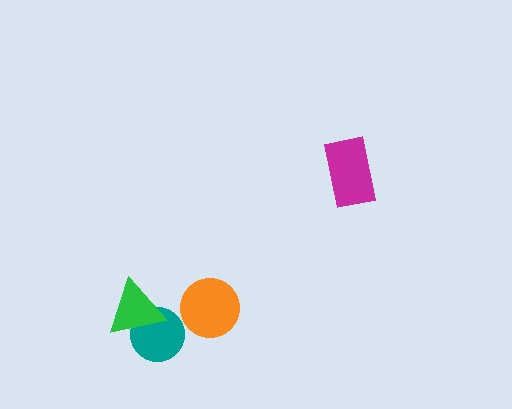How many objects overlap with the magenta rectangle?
0 objects overlap with the magenta rectangle.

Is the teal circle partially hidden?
Yes, it is partially covered by another shape.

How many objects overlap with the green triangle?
1 object overlaps with the green triangle.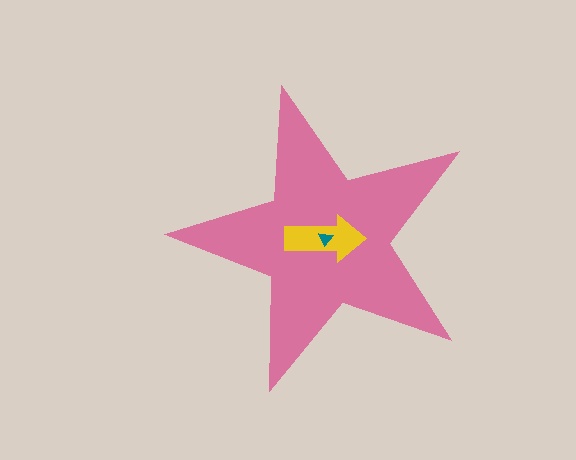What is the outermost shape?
The pink star.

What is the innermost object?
The teal triangle.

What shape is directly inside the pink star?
The yellow arrow.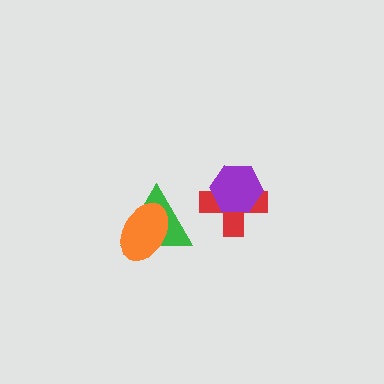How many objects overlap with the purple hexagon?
1 object overlaps with the purple hexagon.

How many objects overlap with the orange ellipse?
1 object overlaps with the orange ellipse.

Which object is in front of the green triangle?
The orange ellipse is in front of the green triangle.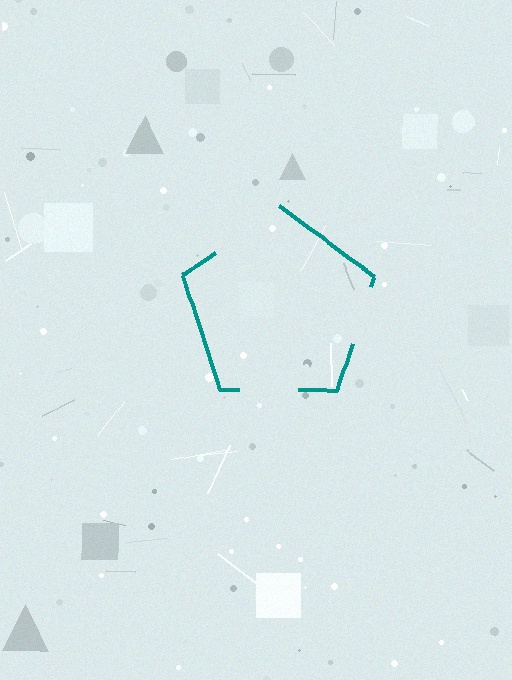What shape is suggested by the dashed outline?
The dashed outline suggests a pentagon.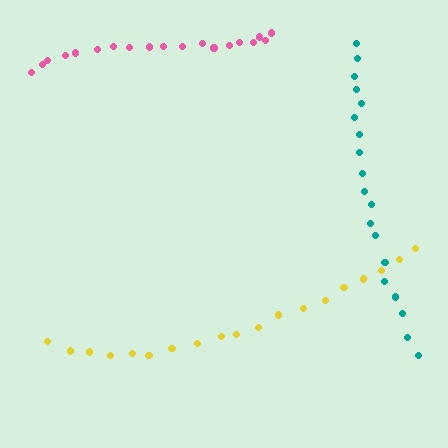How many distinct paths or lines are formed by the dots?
There are 3 distinct paths.